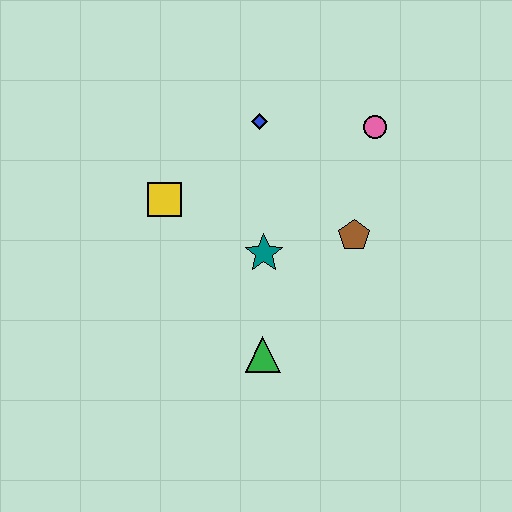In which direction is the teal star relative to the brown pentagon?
The teal star is to the left of the brown pentagon.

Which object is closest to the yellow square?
The teal star is closest to the yellow square.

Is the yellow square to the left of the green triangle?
Yes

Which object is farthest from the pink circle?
The green triangle is farthest from the pink circle.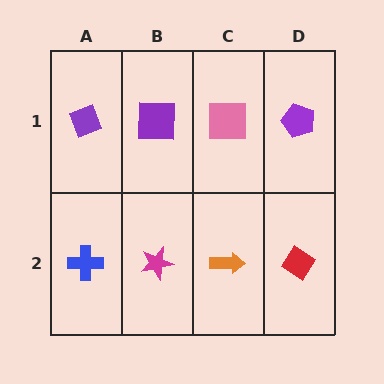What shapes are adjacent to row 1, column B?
A magenta star (row 2, column B), a purple diamond (row 1, column A), a pink square (row 1, column C).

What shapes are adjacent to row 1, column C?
An orange arrow (row 2, column C), a purple square (row 1, column B), a purple pentagon (row 1, column D).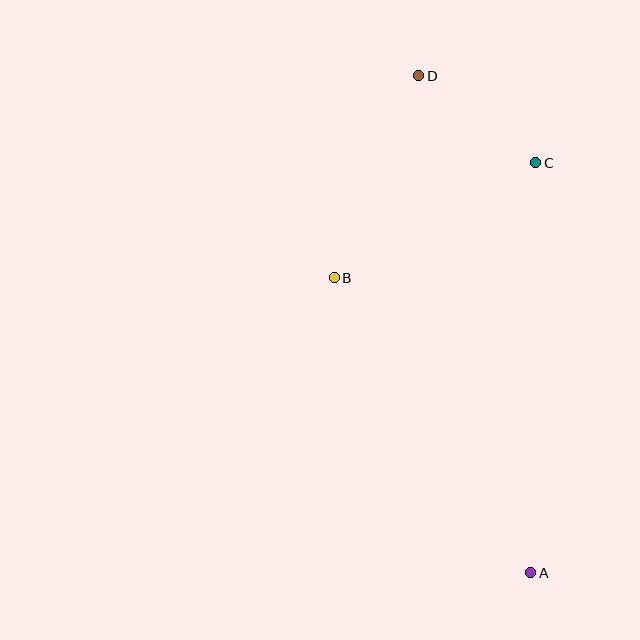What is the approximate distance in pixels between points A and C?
The distance between A and C is approximately 410 pixels.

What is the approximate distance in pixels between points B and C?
The distance between B and C is approximately 232 pixels.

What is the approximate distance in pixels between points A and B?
The distance between A and B is approximately 354 pixels.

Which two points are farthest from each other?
Points A and D are farthest from each other.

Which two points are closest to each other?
Points C and D are closest to each other.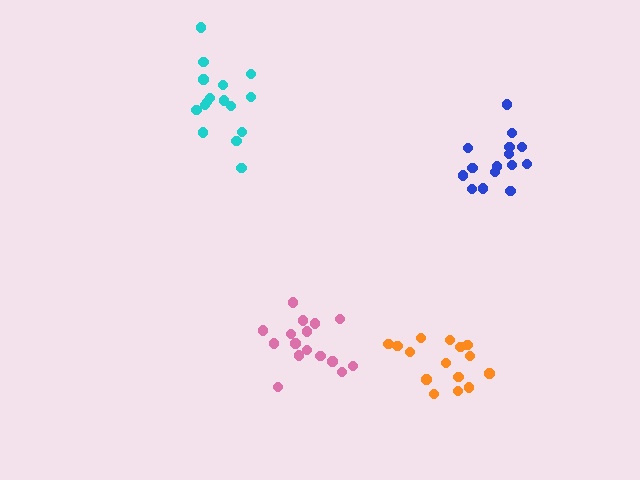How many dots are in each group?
Group 1: 15 dots, Group 2: 16 dots, Group 3: 16 dots, Group 4: 15 dots (62 total).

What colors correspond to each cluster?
The clusters are colored: orange, cyan, pink, blue.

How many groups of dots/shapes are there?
There are 4 groups.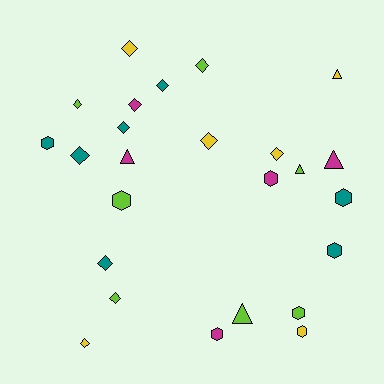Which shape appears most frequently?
Diamond, with 12 objects.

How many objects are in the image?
There are 25 objects.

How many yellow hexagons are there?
There is 1 yellow hexagon.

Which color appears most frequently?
Lime, with 7 objects.